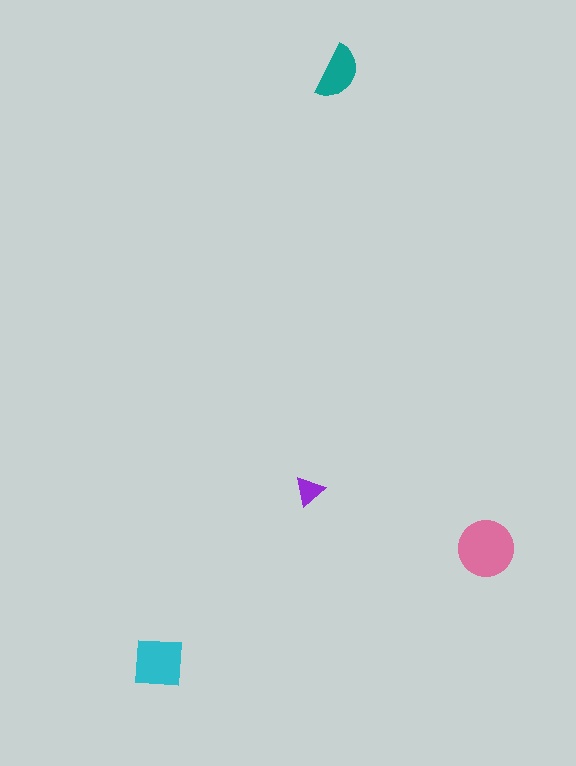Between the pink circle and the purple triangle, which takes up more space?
The pink circle.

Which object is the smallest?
The purple triangle.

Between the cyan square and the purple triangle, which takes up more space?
The cyan square.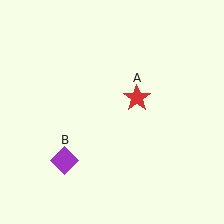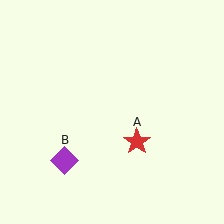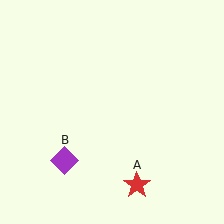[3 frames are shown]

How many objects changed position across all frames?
1 object changed position: red star (object A).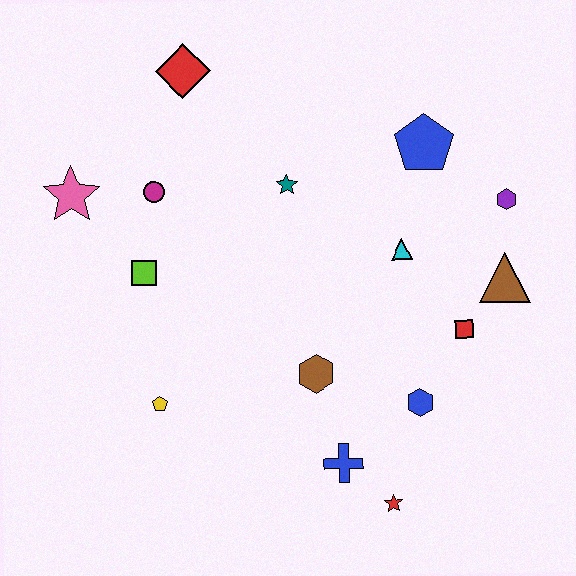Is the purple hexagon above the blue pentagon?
No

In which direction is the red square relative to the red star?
The red square is above the red star.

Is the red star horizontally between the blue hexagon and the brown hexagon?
Yes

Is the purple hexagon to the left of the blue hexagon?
No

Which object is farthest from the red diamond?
The red star is farthest from the red diamond.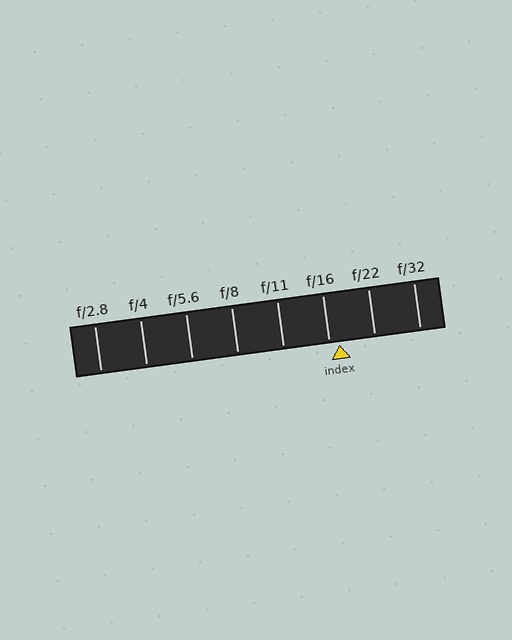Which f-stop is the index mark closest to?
The index mark is closest to f/16.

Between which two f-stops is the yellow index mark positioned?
The index mark is between f/16 and f/22.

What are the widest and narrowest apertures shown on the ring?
The widest aperture shown is f/2.8 and the narrowest is f/32.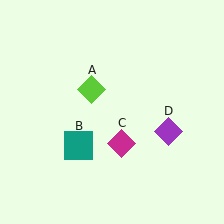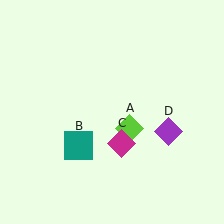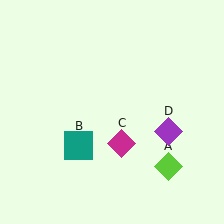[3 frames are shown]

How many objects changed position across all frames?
1 object changed position: lime diamond (object A).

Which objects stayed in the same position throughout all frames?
Teal square (object B) and magenta diamond (object C) and purple diamond (object D) remained stationary.